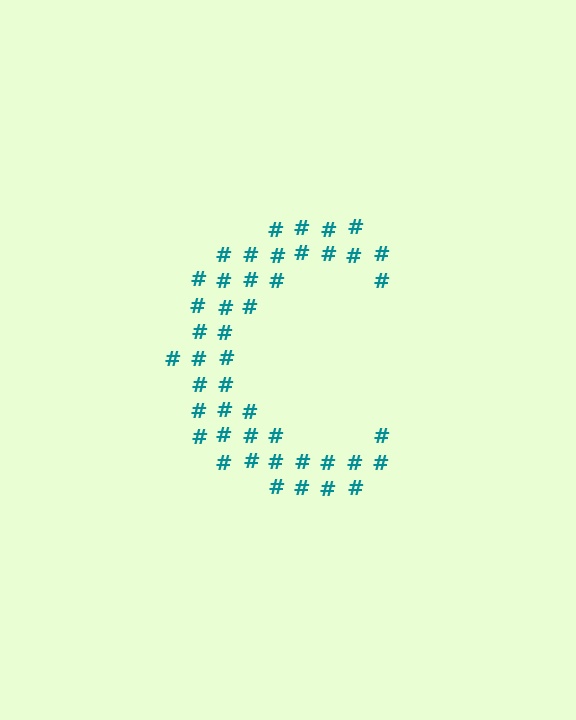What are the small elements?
The small elements are hash symbols.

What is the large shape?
The large shape is the letter C.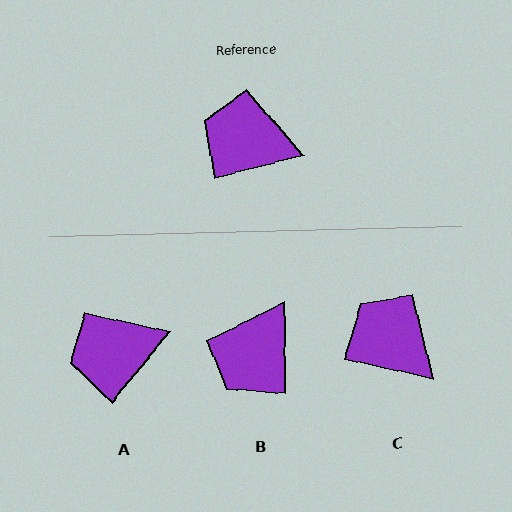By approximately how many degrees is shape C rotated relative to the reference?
Approximately 27 degrees clockwise.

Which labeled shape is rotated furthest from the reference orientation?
B, about 75 degrees away.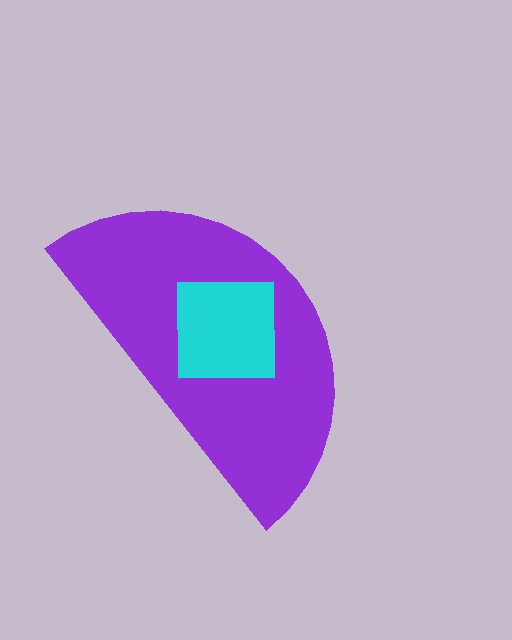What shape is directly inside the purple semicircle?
The cyan square.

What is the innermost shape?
The cyan square.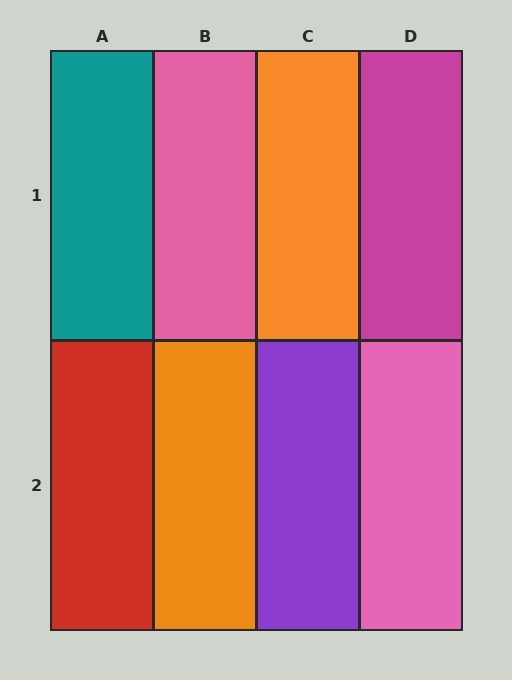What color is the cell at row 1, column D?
Magenta.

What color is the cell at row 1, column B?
Pink.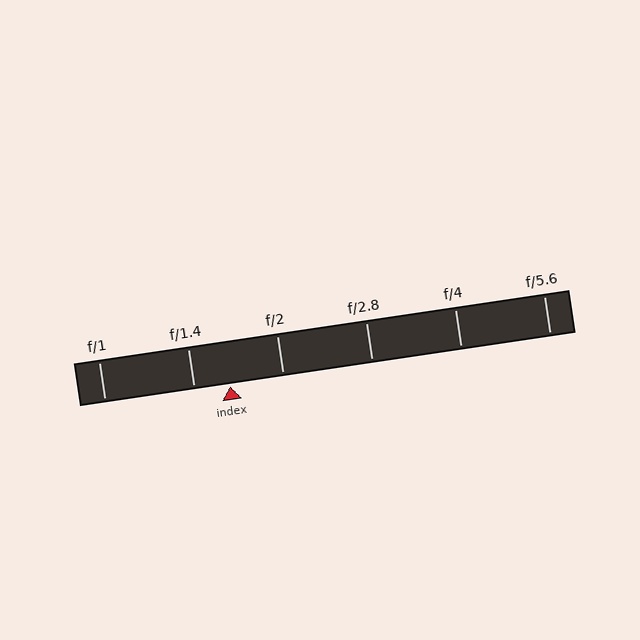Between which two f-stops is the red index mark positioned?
The index mark is between f/1.4 and f/2.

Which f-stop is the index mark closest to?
The index mark is closest to f/1.4.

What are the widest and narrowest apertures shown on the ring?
The widest aperture shown is f/1 and the narrowest is f/5.6.